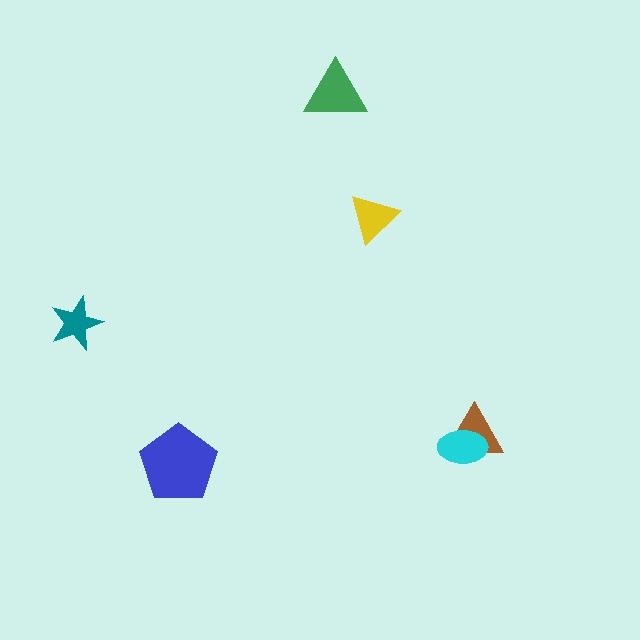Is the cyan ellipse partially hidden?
No, no other shape covers it.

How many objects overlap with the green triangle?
0 objects overlap with the green triangle.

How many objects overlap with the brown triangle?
1 object overlaps with the brown triangle.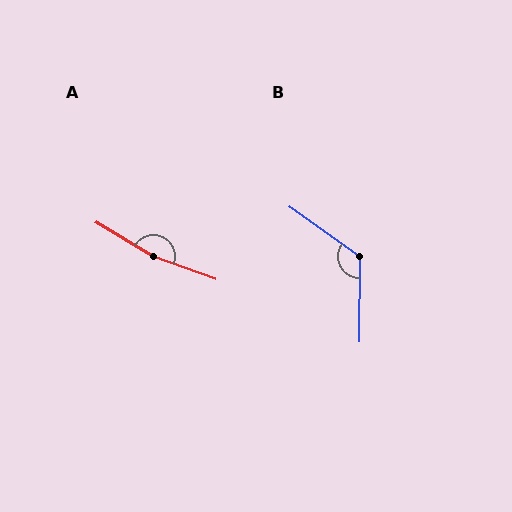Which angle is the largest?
A, at approximately 169 degrees.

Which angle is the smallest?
B, at approximately 125 degrees.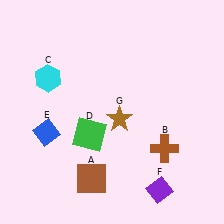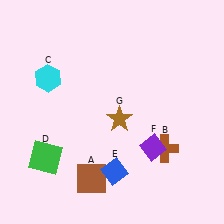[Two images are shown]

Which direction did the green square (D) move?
The green square (D) moved left.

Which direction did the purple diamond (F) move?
The purple diamond (F) moved up.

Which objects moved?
The objects that moved are: the green square (D), the blue diamond (E), the purple diamond (F).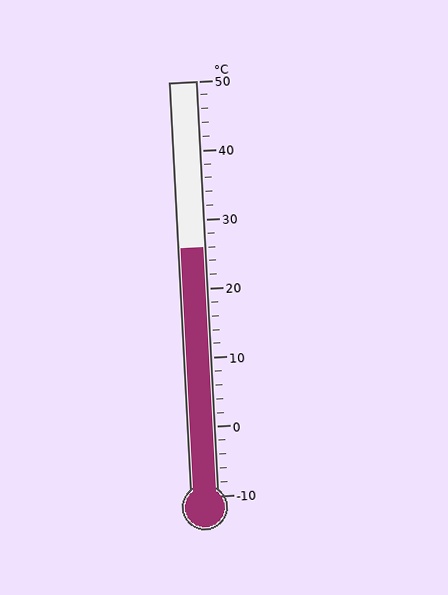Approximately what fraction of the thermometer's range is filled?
The thermometer is filled to approximately 60% of its range.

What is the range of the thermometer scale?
The thermometer scale ranges from -10°C to 50°C.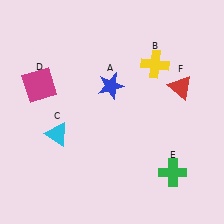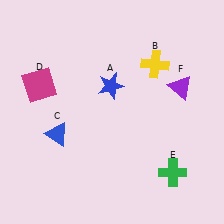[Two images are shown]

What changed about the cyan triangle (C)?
In Image 1, C is cyan. In Image 2, it changed to blue.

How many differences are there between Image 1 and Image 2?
There are 2 differences between the two images.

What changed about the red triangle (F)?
In Image 1, F is red. In Image 2, it changed to purple.